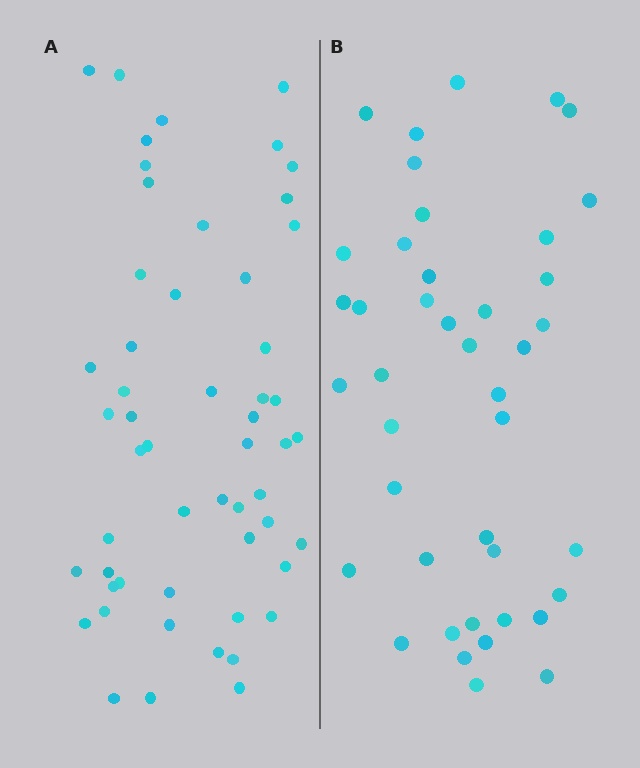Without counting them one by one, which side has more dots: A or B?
Region A (the left region) has more dots.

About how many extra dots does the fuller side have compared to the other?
Region A has roughly 12 or so more dots than region B.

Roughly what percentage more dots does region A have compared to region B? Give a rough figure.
About 30% more.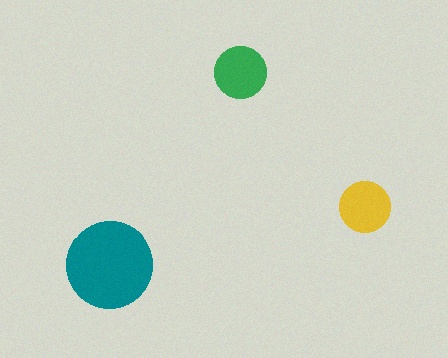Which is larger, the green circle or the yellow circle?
The green one.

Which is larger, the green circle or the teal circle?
The teal one.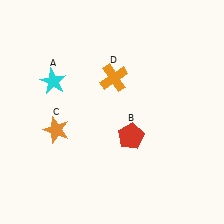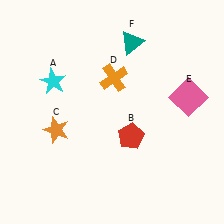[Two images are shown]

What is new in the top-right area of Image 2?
A teal triangle (F) was added in the top-right area of Image 2.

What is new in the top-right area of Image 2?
A pink square (E) was added in the top-right area of Image 2.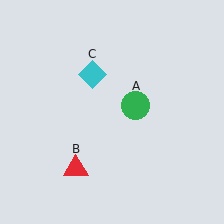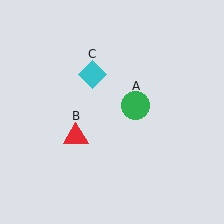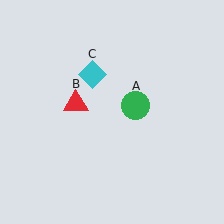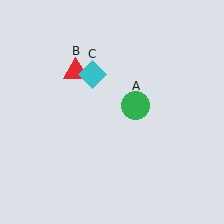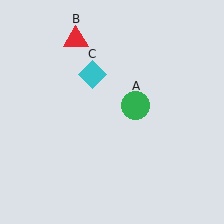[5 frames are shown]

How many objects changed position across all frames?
1 object changed position: red triangle (object B).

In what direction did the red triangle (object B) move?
The red triangle (object B) moved up.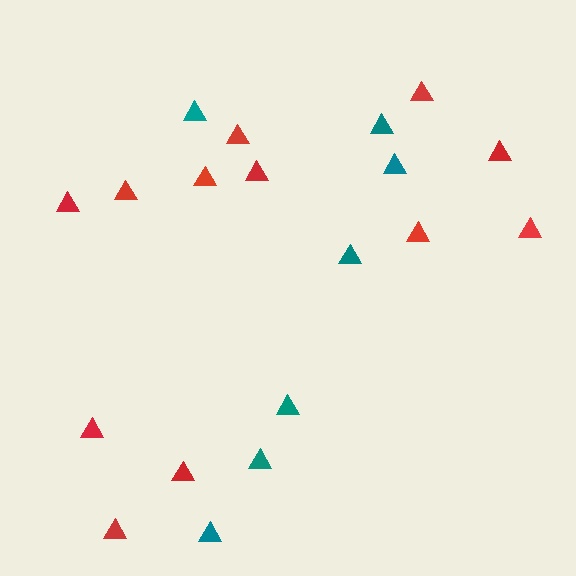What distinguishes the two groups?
There are 2 groups: one group of teal triangles (7) and one group of red triangles (12).